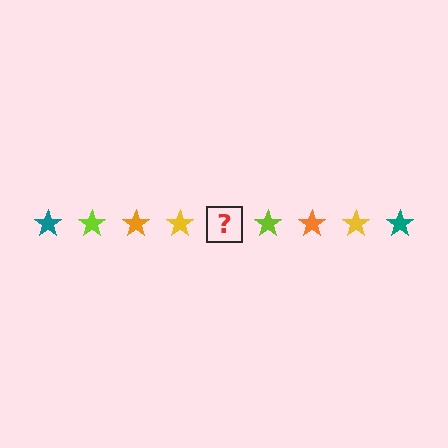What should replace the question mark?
The question mark should be replaced with a teal star.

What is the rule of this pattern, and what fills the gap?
The rule is that the pattern cycles through teal, lime, orange, yellow stars. The gap should be filled with a teal star.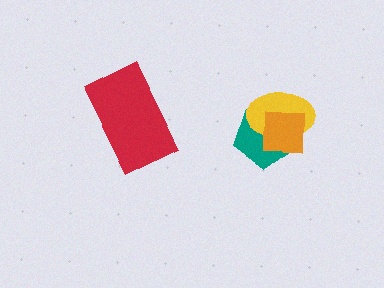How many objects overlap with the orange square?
2 objects overlap with the orange square.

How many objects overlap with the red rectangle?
0 objects overlap with the red rectangle.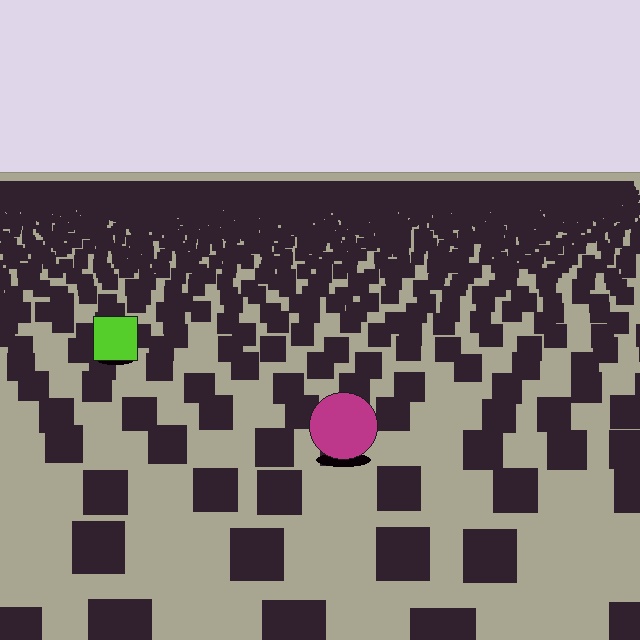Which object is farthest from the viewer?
The lime square is farthest from the viewer. It appears smaller and the ground texture around it is denser.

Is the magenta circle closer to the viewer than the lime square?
Yes. The magenta circle is closer — you can tell from the texture gradient: the ground texture is coarser near it.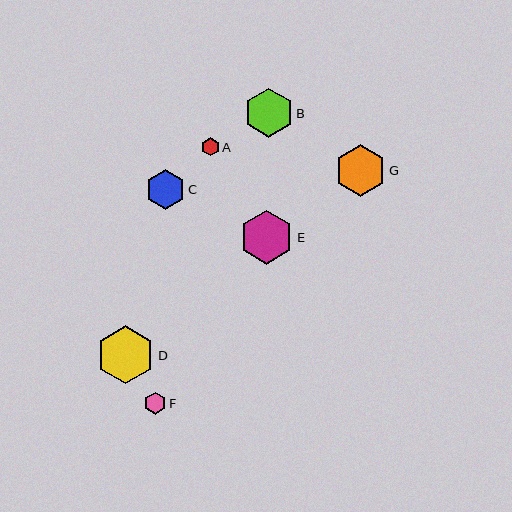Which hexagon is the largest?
Hexagon D is the largest with a size of approximately 58 pixels.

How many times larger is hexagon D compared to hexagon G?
Hexagon D is approximately 1.1 times the size of hexagon G.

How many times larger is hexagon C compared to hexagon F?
Hexagon C is approximately 1.8 times the size of hexagon F.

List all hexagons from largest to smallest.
From largest to smallest: D, E, G, B, C, F, A.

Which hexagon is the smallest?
Hexagon A is the smallest with a size of approximately 18 pixels.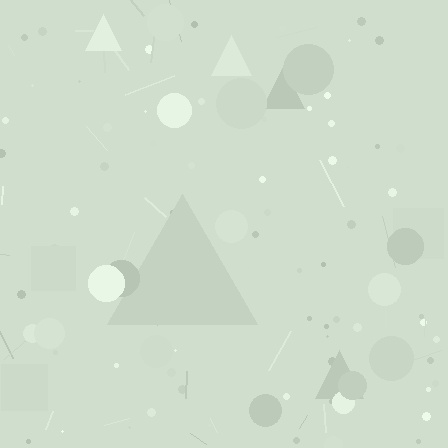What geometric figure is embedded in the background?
A triangle is embedded in the background.